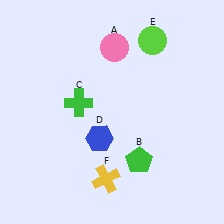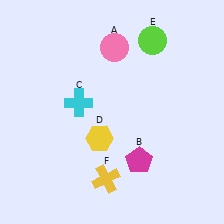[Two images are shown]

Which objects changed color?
B changed from green to magenta. C changed from green to cyan. D changed from blue to yellow.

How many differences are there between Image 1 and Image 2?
There are 3 differences between the two images.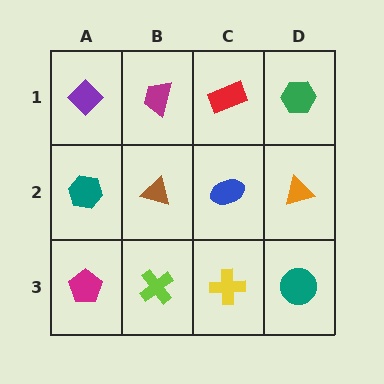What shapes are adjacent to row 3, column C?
A blue ellipse (row 2, column C), a lime cross (row 3, column B), a teal circle (row 3, column D).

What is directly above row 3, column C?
A blue ellipse.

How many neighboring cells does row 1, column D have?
2.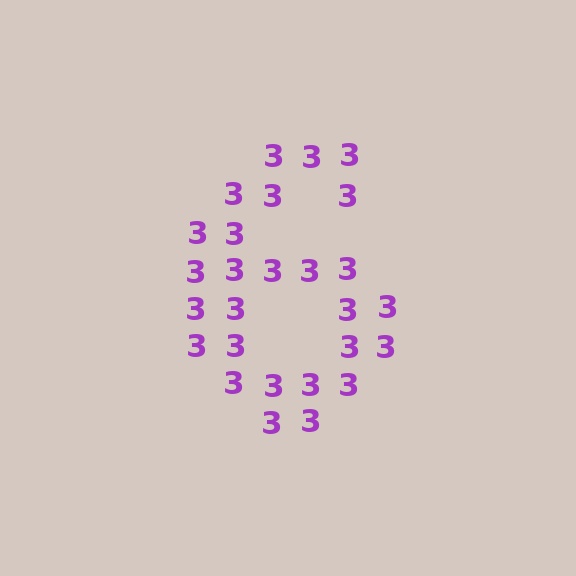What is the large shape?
The large shape is the digit 6.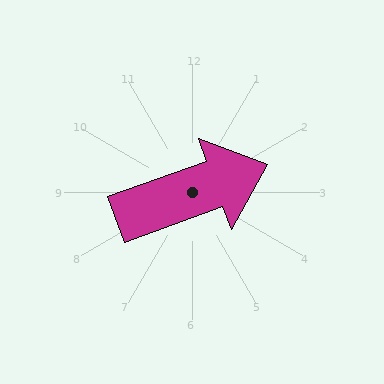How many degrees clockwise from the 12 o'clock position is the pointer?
Approximately 70 degrees.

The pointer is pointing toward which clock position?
Roughly 2 o'clock.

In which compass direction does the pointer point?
East.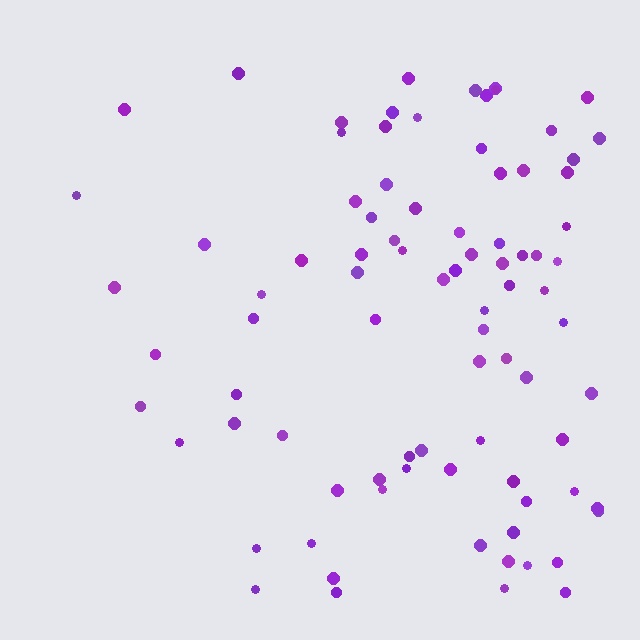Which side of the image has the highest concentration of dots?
The right.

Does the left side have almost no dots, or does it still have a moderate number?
Still a moderate number, just noticeably fewer than the right.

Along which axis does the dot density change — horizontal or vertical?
Horizontal.